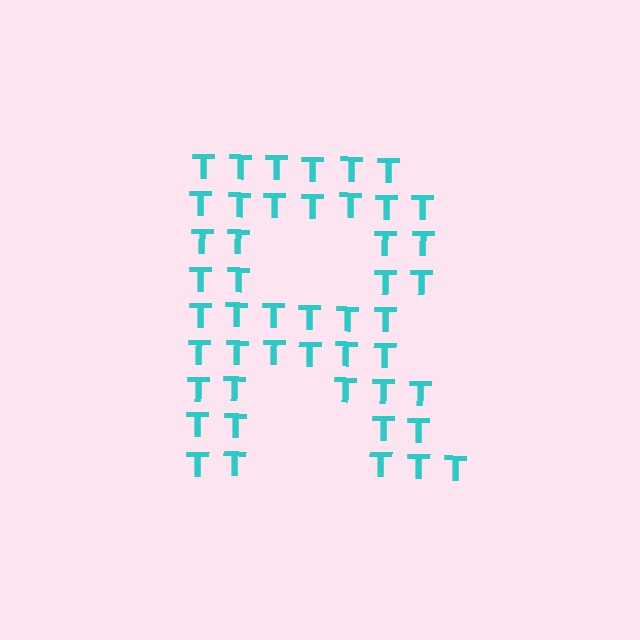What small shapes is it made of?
It is made of small letter T's.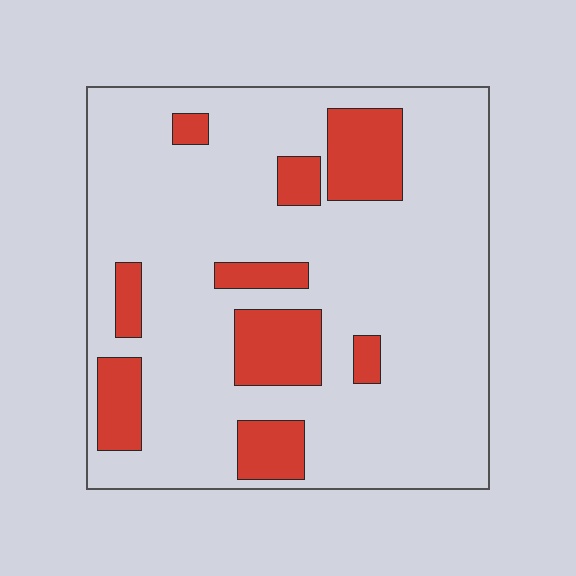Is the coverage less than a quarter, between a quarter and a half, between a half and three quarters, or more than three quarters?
Less than a quarter.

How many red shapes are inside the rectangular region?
9.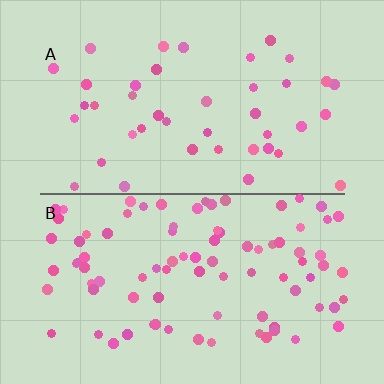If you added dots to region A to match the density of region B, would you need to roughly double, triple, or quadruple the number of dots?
Approximately double.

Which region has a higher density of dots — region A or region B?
B (the bottom).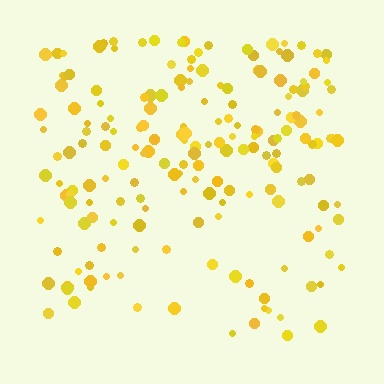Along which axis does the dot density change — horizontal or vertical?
Vertical.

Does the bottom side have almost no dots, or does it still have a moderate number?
Still a moderate number, just noticeably fewer than the top.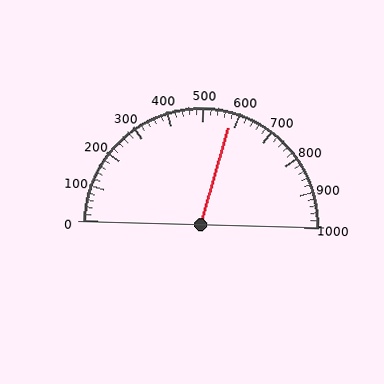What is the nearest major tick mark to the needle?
The nearest major tick mark is 600.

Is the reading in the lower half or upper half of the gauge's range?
The reading is in the upper half of the range (0 to 1000).